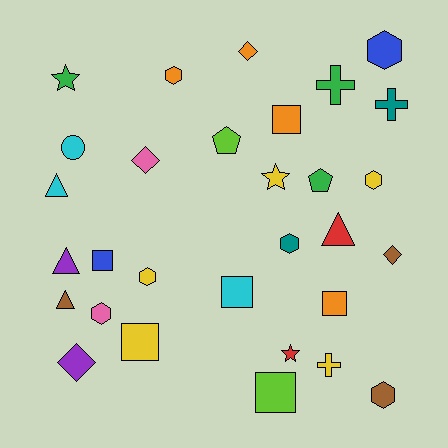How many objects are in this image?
There are 30 objects.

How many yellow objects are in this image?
There are 5 yellow objects.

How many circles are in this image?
There is 1 circle.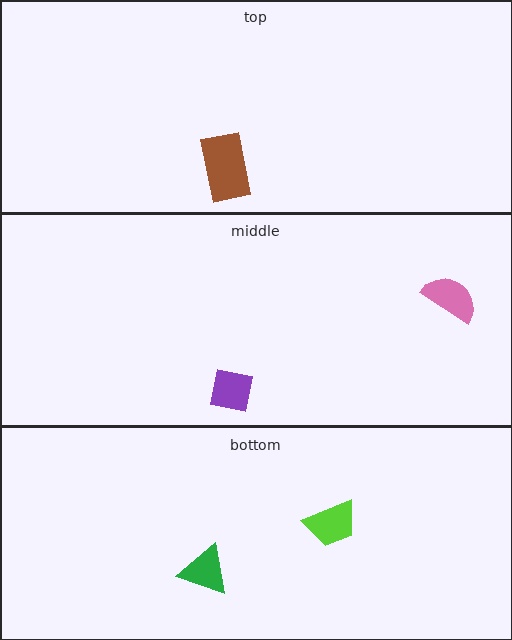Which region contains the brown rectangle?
The top region.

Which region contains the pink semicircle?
The middle region.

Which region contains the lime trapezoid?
The bottom region.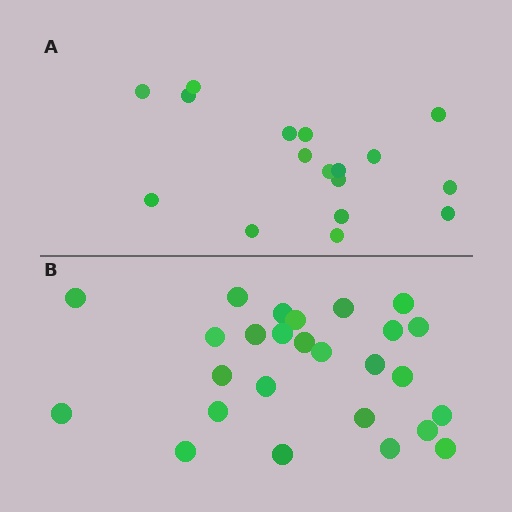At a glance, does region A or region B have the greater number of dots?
Region B (the bottom region) has more dots.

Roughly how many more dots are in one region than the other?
Region B has roughly 8 or so more dots than region A.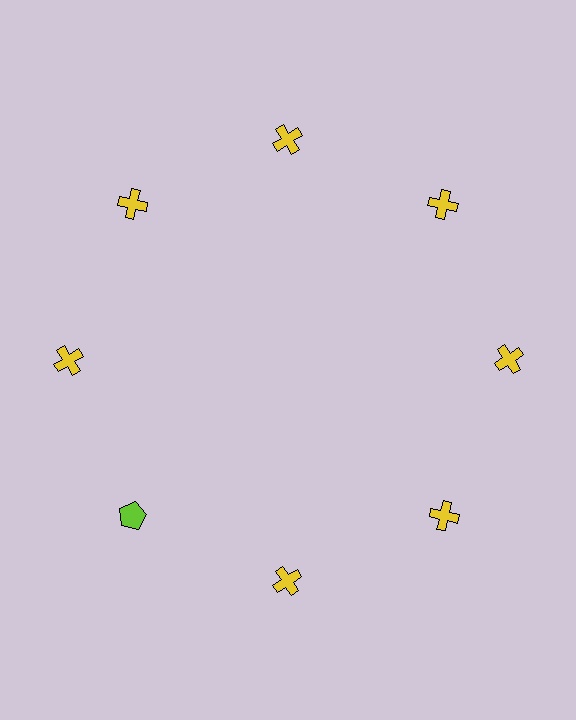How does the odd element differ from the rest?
It differs in both color (lime instead of yellow) and shape (pentagon instead of cross).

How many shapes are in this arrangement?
There are 8 shapes arranged in a ring pattern.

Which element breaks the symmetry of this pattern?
The lime pentagon at roughly the 8 o'clock position breaks the symmetry. All other shapes are yellow crosses.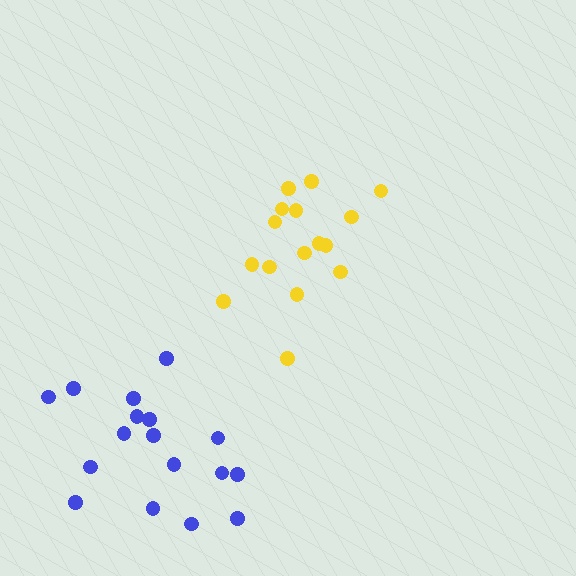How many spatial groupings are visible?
There are 2 spatial groupings.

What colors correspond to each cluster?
The clusters are colored: blue, yellow.